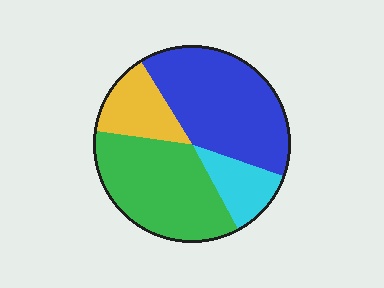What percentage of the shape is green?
Green covers about 35% of the shape.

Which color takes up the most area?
Blue, at roughly 40%.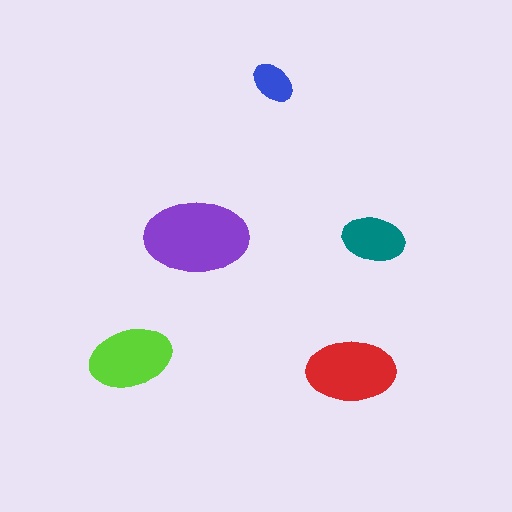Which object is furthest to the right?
The teal ellipse is rightmost.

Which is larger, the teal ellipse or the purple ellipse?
The purple one.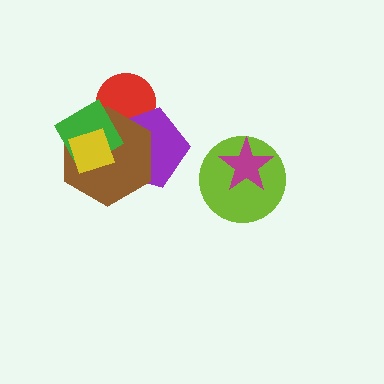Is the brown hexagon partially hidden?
Yes, it is partially covered by another shape.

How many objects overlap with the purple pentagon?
4 objects overlap with the purple pentagon.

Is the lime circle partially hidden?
Yes, it is partially covered by another shape.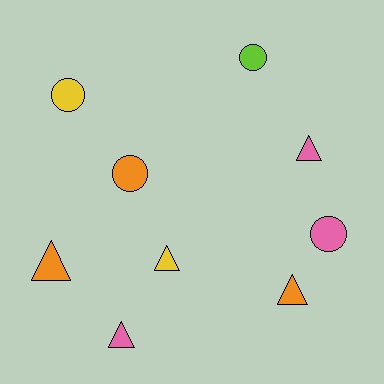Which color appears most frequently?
Orange, with 3 objects.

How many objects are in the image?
There are 9 objects.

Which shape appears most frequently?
Triangle, with 5 objects.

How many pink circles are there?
There is 1 pink circle.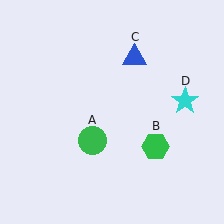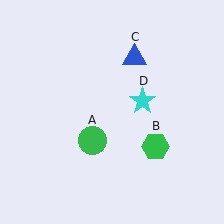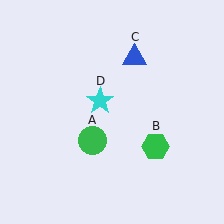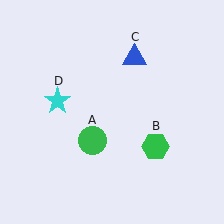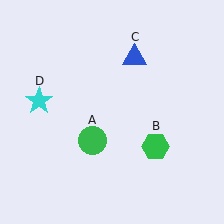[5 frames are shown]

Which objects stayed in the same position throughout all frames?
Green circle (object A) and green hexagon (object B) and blue triangle (object C) remained stationary.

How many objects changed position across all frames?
1 object changed position: cyan star (object D).